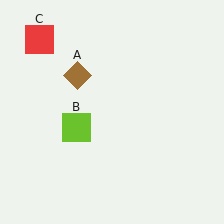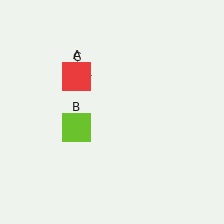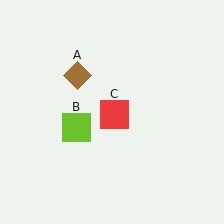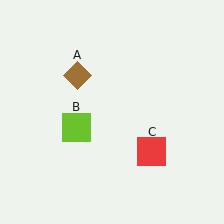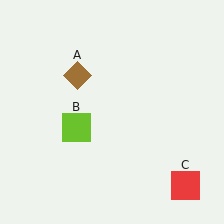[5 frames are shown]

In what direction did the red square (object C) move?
The red square (object C) moved down and to the right.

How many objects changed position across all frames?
1 object changed position: red square (object C).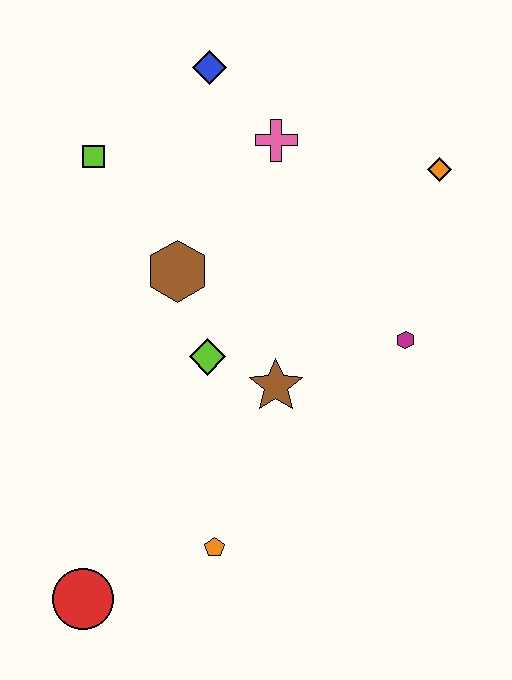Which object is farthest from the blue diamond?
The red circle is farthest from the blue diamond.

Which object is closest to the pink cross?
The blue diamond is closest to the pink cross.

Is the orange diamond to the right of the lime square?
Yes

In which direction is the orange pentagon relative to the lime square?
The orange pentagon is below the lime square.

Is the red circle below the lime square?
Yes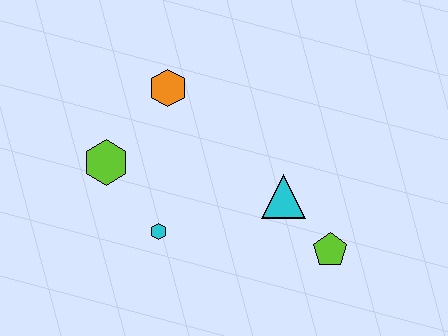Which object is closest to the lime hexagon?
The cyan hexagon is closest to the lime hexagon.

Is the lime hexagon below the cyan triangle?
No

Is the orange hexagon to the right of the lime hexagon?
Yes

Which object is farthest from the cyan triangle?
The lime hexagon is farthest from the cyan triangle.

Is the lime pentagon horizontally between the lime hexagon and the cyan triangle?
No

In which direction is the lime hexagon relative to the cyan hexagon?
The lime hexagon is above the cyan hexagon.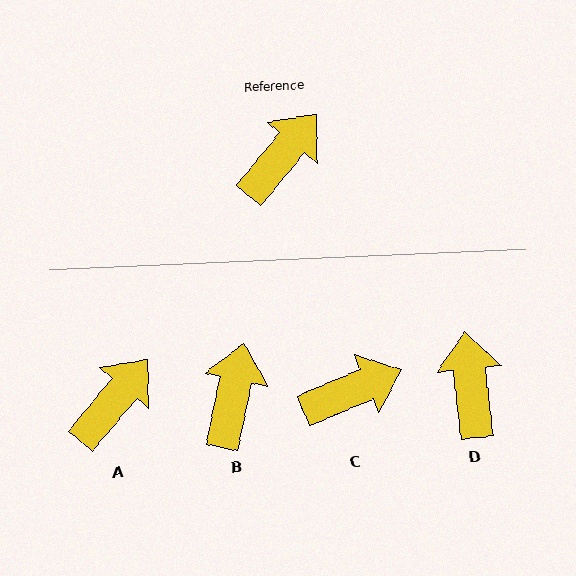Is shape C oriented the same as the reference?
No, it is off by about 28 degrees.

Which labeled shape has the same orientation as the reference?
A.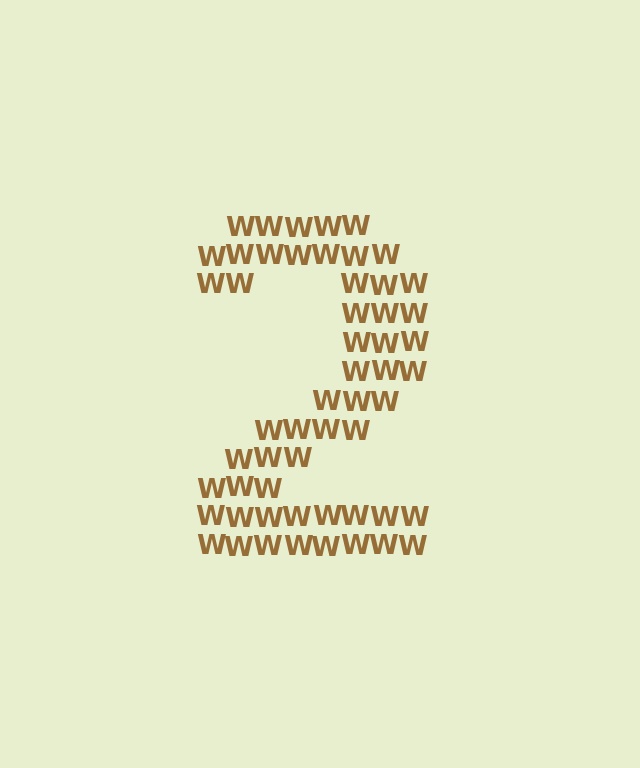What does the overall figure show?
The overall figure shows the digit 2.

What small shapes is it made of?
It is made of small letter W's.